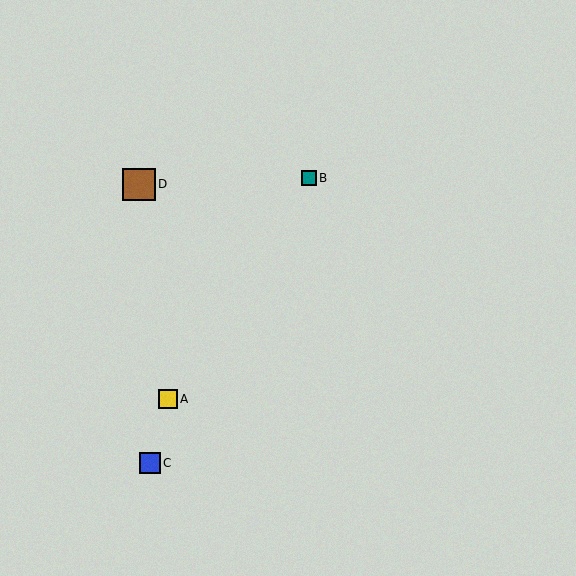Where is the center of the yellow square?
The center of the yellow square is at (168, 399).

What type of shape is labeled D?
Shape D is a brown square.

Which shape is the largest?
The brown square (labeled D) is the largest.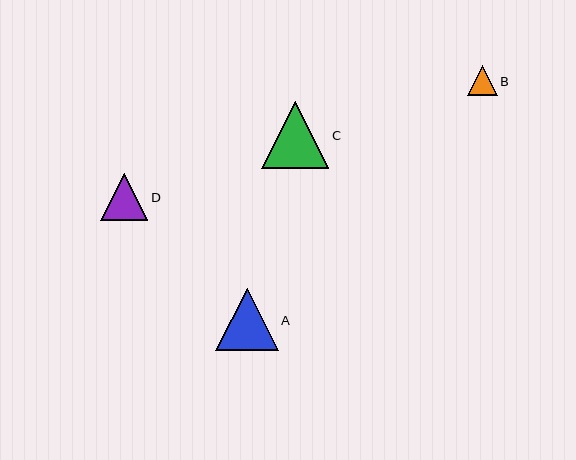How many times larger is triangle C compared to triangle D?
Triangle C is approximately 1.4 times the size of triangle D.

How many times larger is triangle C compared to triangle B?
Triangle C is approximately 2.2 times the size of triangle B.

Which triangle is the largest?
Triangle C is the largest with a size of approximately 67 pixels.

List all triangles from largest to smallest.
From largest to smallest: C, A, D, B.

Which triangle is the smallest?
Triangle B is the smallest with a size of approximately 30 pixels.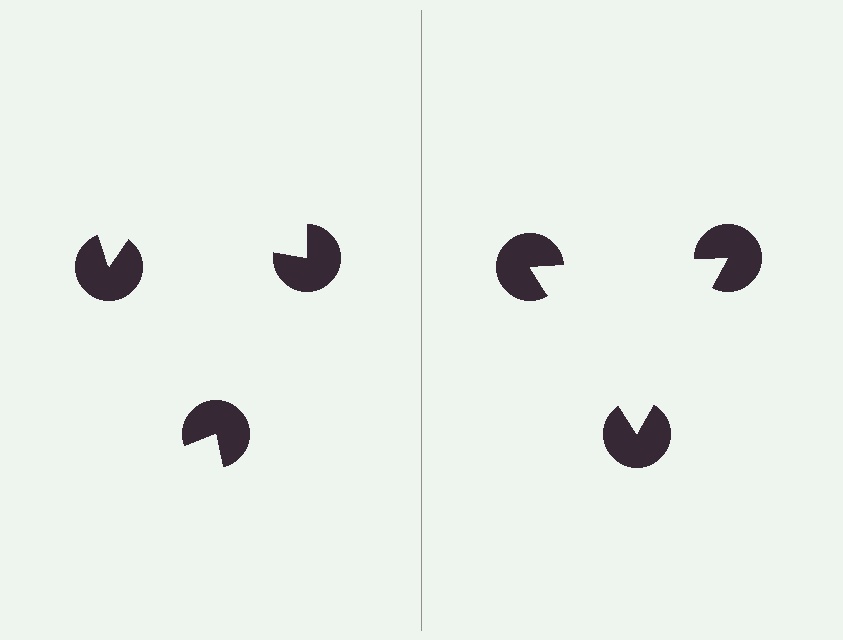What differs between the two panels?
The pac-man discs are positioned identically on both sides; only the wedge orientations differ. On the right they align to a triangle; on the left they are misaligned.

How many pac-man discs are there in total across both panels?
6 — 3 on each side.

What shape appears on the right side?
An illusory triangle.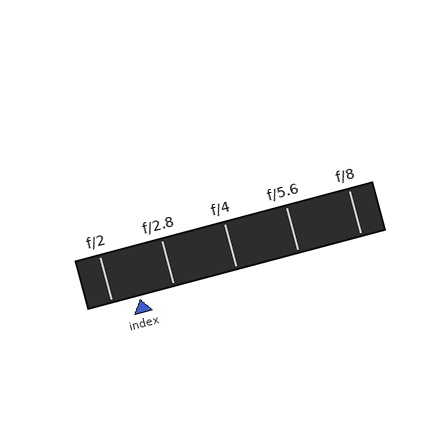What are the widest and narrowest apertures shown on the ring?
The widest aperture shown is f/2 and the narrowest is f/8.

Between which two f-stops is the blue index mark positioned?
The index mark is between f/2 and f/2.8.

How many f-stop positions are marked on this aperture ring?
There are 5 f-stop positions marked.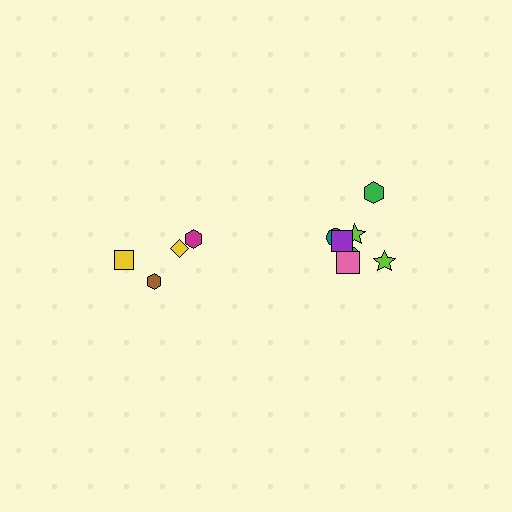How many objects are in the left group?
There are 4 objects.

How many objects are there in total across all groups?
There are 11 objects.